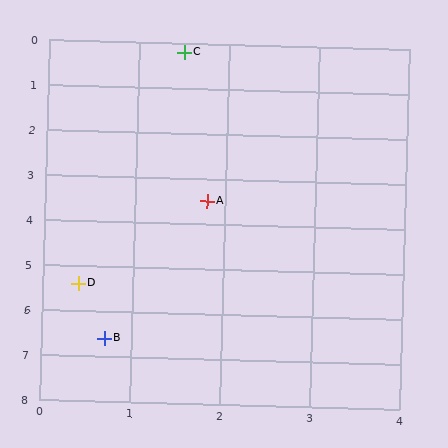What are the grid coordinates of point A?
Point A is at approximately (1.8, 3.5).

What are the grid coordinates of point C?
Point C is at approximately (1.5, 0.2).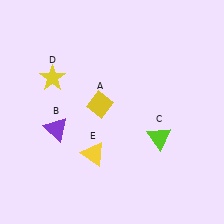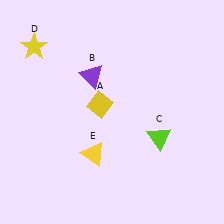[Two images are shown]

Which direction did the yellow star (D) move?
The yellow star (D) moved up.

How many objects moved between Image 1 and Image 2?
2 objects moved between the two images.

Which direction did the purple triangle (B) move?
The purple triangle (B) moved up.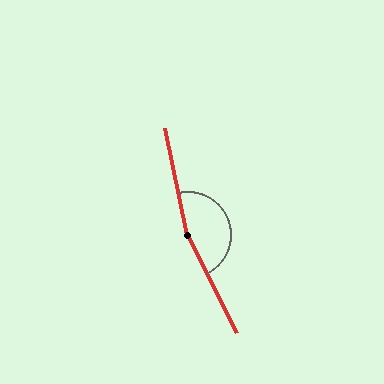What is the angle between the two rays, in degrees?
Approximately 165 degrees.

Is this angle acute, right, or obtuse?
It is obtuse.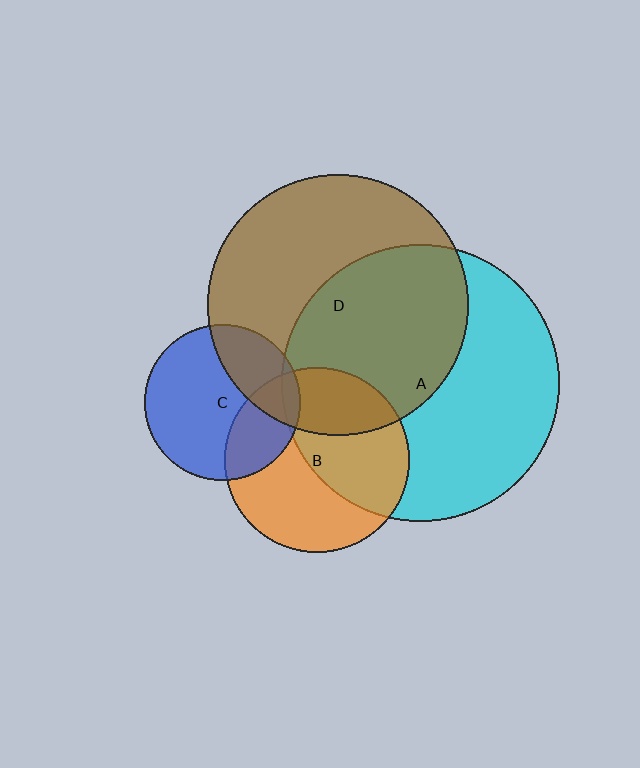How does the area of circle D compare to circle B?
Approximately 2.0 times.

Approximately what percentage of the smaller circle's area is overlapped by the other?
Approximately 30%.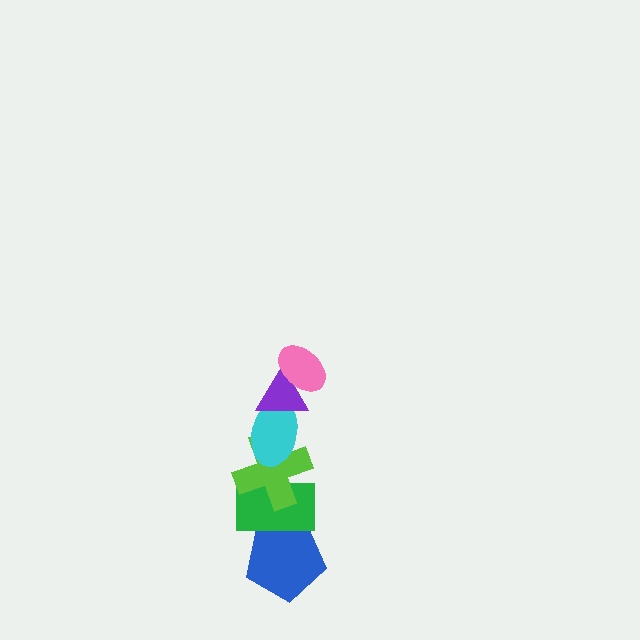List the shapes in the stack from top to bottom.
From top to bottom: the pink ellipse, the purple triangle, the cyan ellipse, the lime cross, the green rectangle, the blue pentagon.